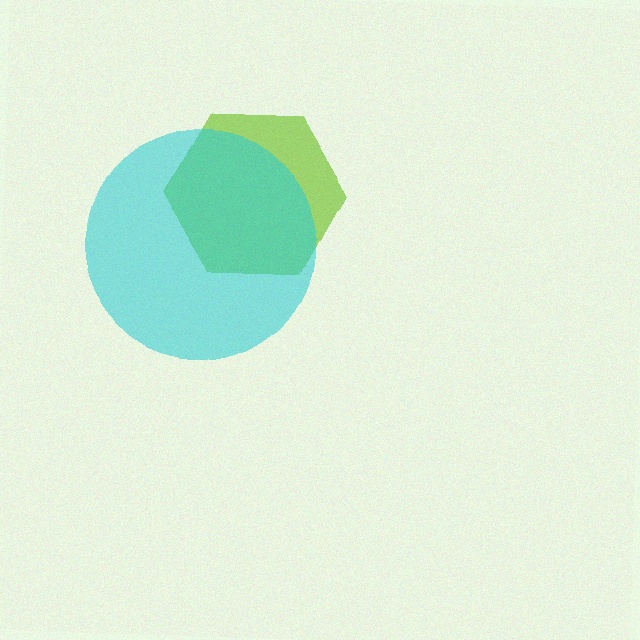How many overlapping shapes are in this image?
There are 2 overlapping shapes in the image.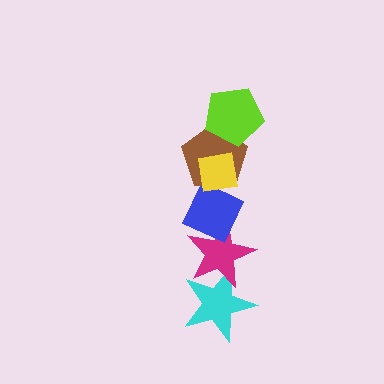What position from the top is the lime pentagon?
The lime pentagon is 1st from the top.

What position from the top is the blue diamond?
The blue diamond is 4th from the top.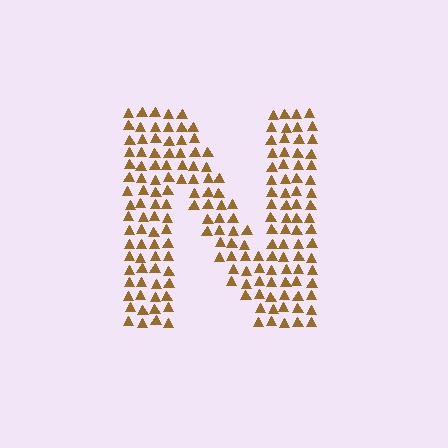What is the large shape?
The large shape is the letter N.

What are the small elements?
The small elements are triangles.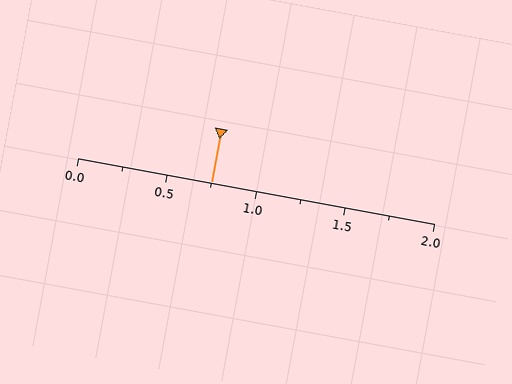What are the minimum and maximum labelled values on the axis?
The axis runs from 0.0 to 2.0.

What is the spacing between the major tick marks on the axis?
The major ticks are spaced 0.5 apart.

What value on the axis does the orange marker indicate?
The marker indicates approximately 0.75.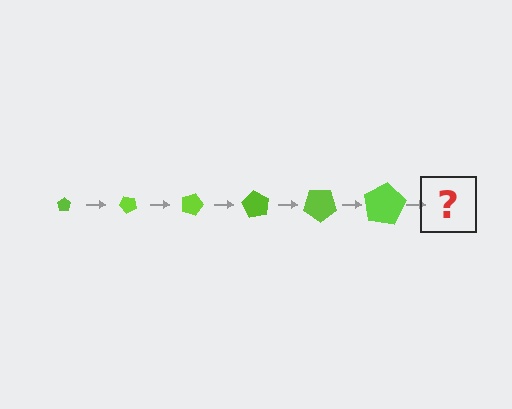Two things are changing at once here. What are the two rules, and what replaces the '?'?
The two rules are that the pentagon grows larger each step and it rotates 45 degrees each step. The '?' should be a pentagon, larger than the previous one and rotated 270 degrees from the start.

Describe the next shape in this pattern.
It should be a pentagon, larger than the previous one and rotated 270 degrees from the start.